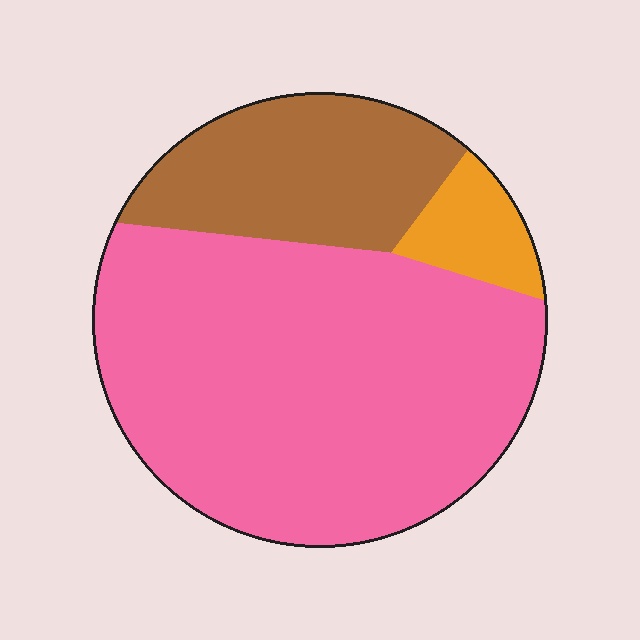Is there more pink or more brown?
Pink.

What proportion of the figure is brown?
Brown takes up about one quarter (1/4) of the figure.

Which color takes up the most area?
Pink, at roughly 70%.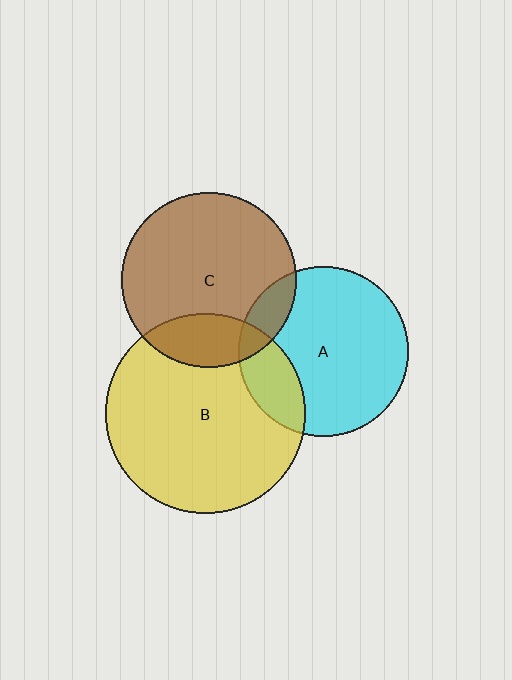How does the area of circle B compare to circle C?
Approximately 1.3 times.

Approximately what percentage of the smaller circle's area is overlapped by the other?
Approximately 20%.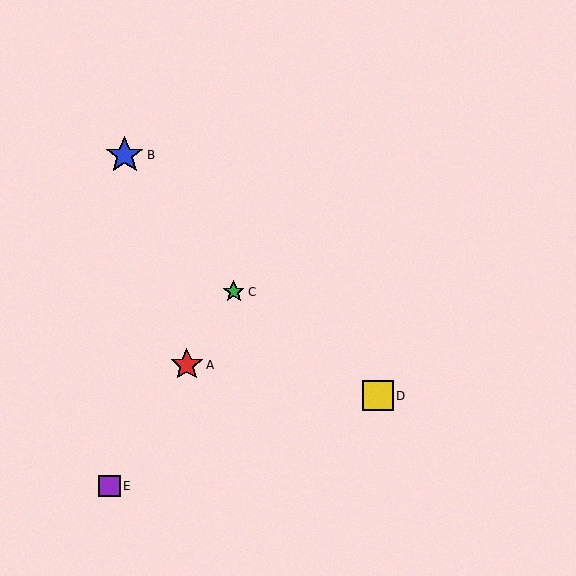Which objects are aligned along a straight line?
Objects A, C, E are aligned along a straight line.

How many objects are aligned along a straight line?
3 objects (A, C, E) are aligned along a straight line.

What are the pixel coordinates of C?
Object C is at (234, 292).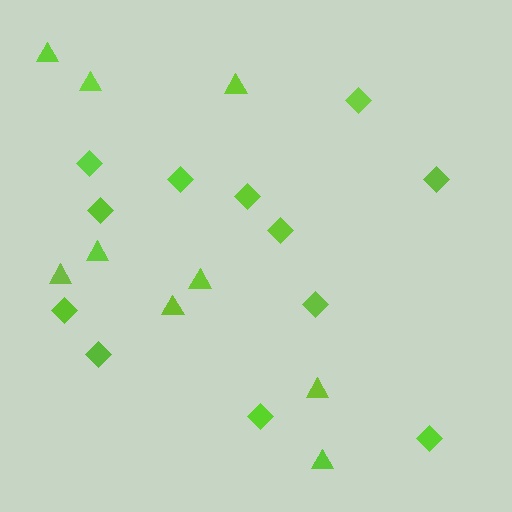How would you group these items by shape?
There are 2 groups: one group of triangles (9) and one group of diamonds (12).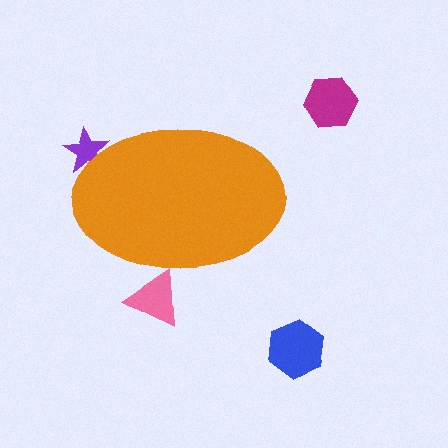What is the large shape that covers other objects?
An orange ellipse.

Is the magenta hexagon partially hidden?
No, the magenta hexagon is fully visible.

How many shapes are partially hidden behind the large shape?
2 shapes are partially hidden.